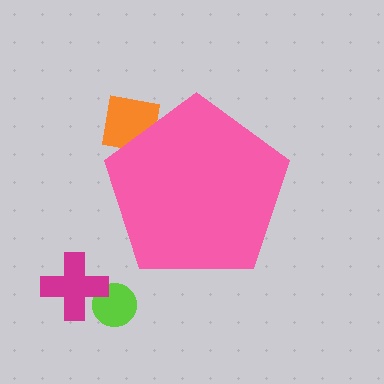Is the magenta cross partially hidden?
No, the magenta cross is fully visible.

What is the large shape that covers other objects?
A pink pentagon.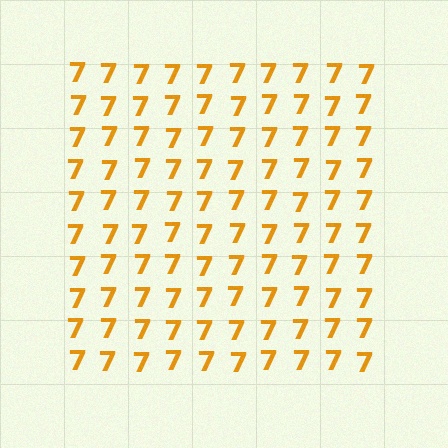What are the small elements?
The small elements are digit 7's.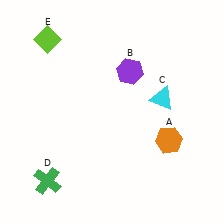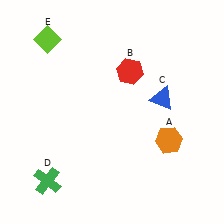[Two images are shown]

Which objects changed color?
B changed from purple to red. C changed from cyan to blue.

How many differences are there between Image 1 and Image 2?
There are 2 differences between the two images.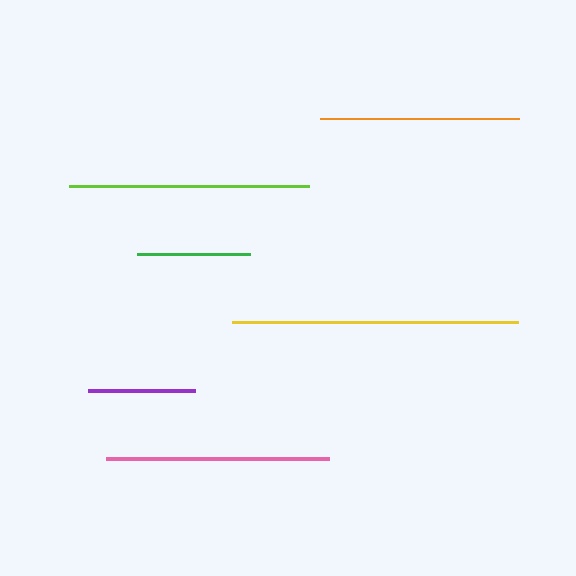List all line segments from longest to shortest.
From longest to shortest: yellow, lime, pink, orange, green, purple.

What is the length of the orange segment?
The orange segment is approximately 199 pixels long.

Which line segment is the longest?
The yellow line is the longest at approximately 286 pixels.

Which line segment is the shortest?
The purple line is the shortest at approximately 107 pixels.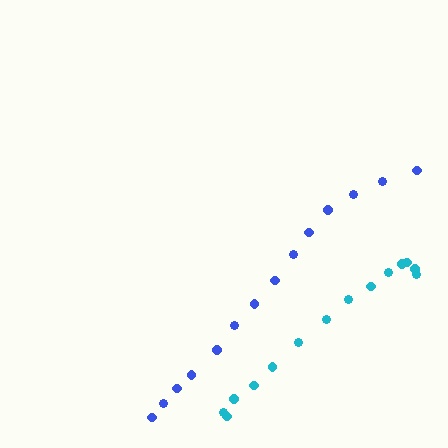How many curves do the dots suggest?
There are 2 distinct paths.